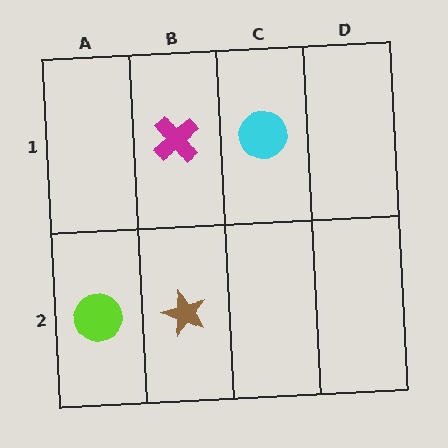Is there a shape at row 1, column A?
No, that cell is empty.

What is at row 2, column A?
A lime circle.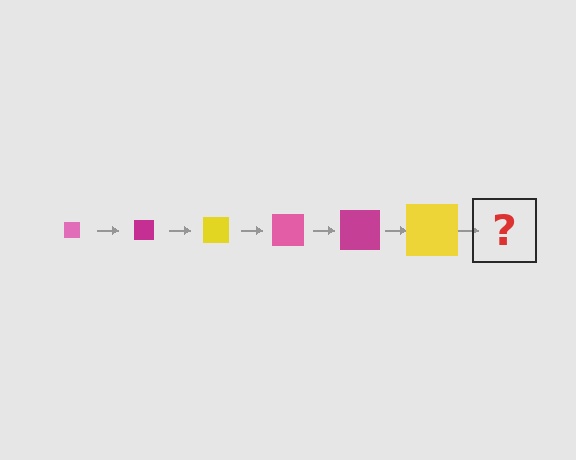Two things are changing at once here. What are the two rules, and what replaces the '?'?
The two rules are that the square grows larger each step and the color cycles through pink, magenta, and yellow. The '?' should be a pink square, larger than the previous one.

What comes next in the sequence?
The next element should be a pink square, larger than the previous one.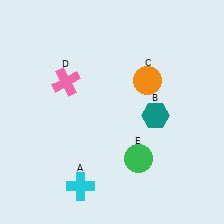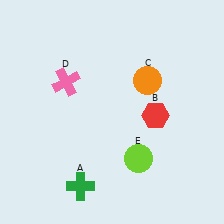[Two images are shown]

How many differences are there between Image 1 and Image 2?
There are 3 differences between the two images.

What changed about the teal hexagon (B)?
In Image 1, B is teal. In Image 2, it changed to red.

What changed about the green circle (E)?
In Image 1, E is green. In Image 2, it changed to lime.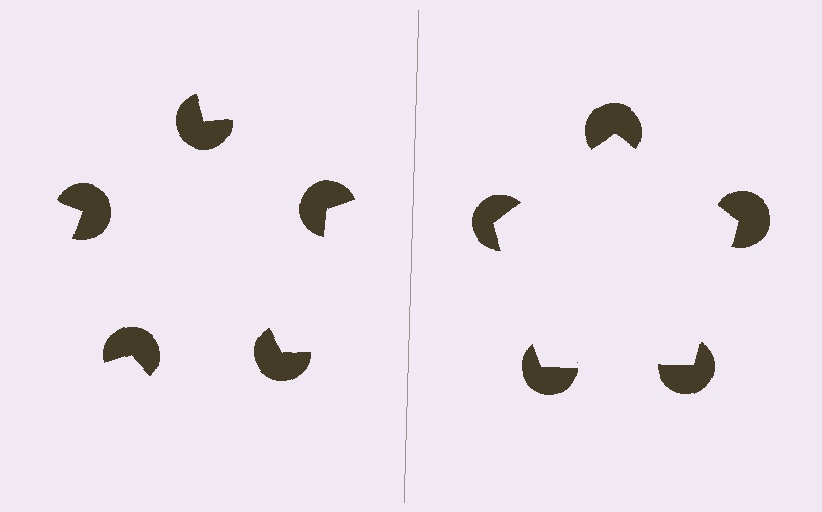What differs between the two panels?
The pac-man discs are positioned identically on both sides; only the wedge orientations differ. On the right they align to a pentagon; on the left they are misaligned.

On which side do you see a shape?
An illusory pentagon appears on the right side. On the left side the wedge cuts are rotated, so no coherent shape forms.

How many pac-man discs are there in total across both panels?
10 — 5 on each side.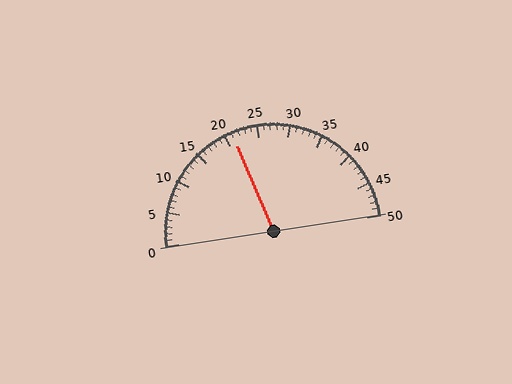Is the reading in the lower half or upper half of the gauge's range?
The reading is in the lower half of the range (0 to 50).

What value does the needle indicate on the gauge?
The needle indicates approximately 21.